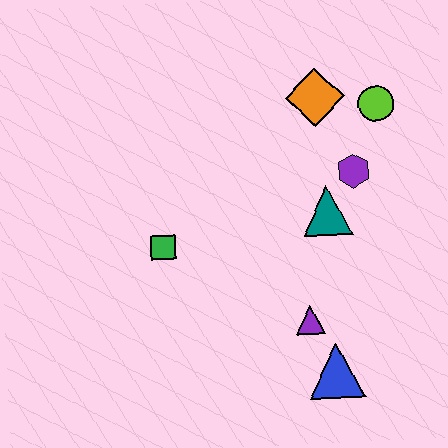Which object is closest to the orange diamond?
The lime circle is closest to the orange diamond.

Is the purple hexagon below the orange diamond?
Yes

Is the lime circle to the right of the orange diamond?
Yes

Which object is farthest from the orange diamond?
The blue triangle is farthest from the orange diamond.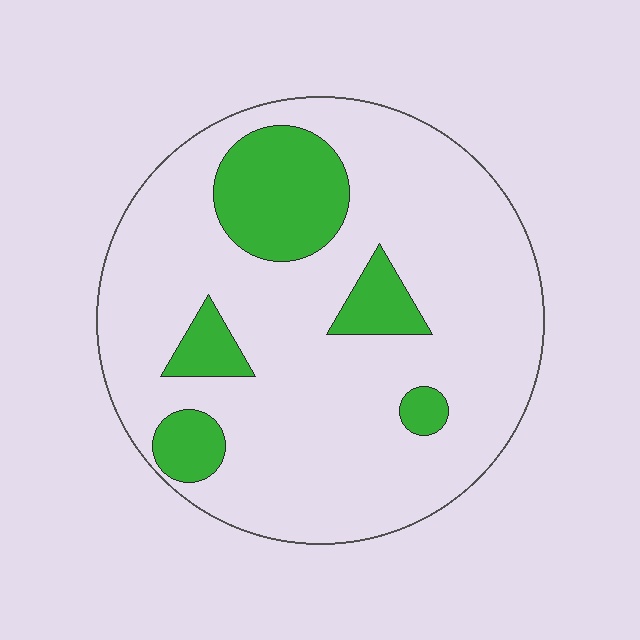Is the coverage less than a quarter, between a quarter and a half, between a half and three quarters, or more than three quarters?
Less than a quarter.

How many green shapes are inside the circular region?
5.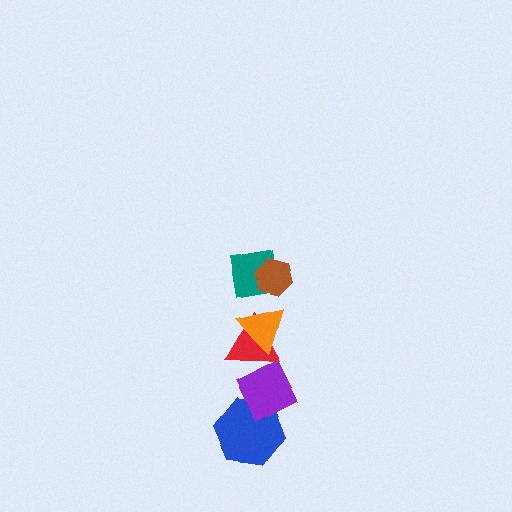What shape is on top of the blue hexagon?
The purple diamond is on top of the blue hexagon.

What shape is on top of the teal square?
The brown hexagon is on top of the teal square.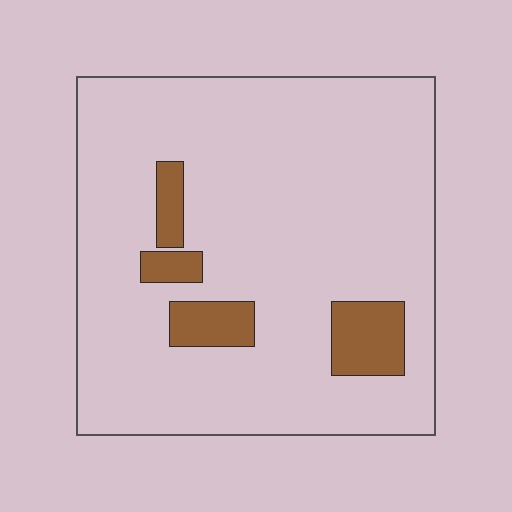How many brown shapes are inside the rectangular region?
4.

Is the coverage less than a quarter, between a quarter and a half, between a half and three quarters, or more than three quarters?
Less than a quarter.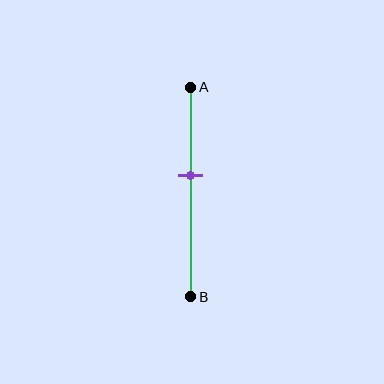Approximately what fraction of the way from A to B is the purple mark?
The purple mark is approximately 40% of the way from A to B.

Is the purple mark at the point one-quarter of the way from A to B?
No, the mark is at about 40% from A, not at the 25% one-quarter point.